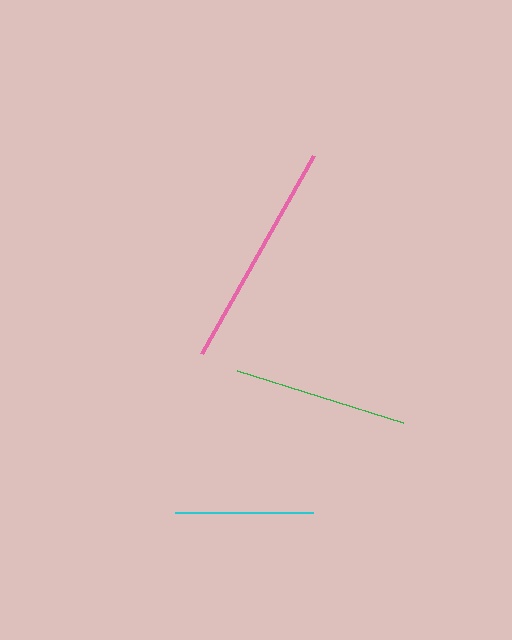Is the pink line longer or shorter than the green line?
The pink line is longer than the green line.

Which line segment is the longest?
The pink line is the longest at approximately 228 pixels.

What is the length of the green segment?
The green segment is approximately 174 pixels long.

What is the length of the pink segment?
The pink segment is approximately 228 pixels long.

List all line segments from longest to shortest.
From longest to shortest: pink, green, cyan.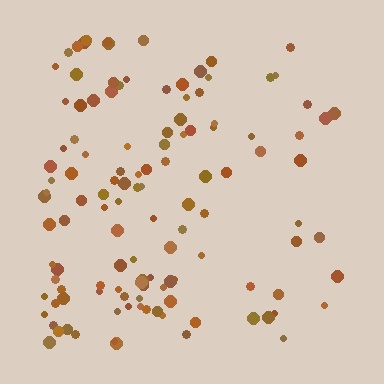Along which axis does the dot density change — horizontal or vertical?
Horizontal.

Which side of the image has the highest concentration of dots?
The left.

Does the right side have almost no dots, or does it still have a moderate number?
Still a moderate number, just noticeably fewer than the left.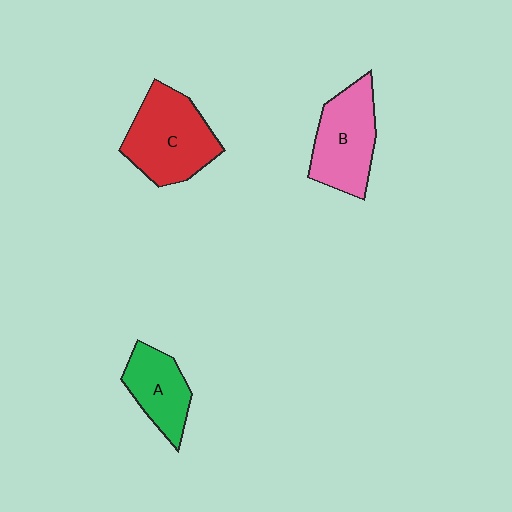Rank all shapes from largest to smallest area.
From largest to smallest: C (red), B (pink), A (green).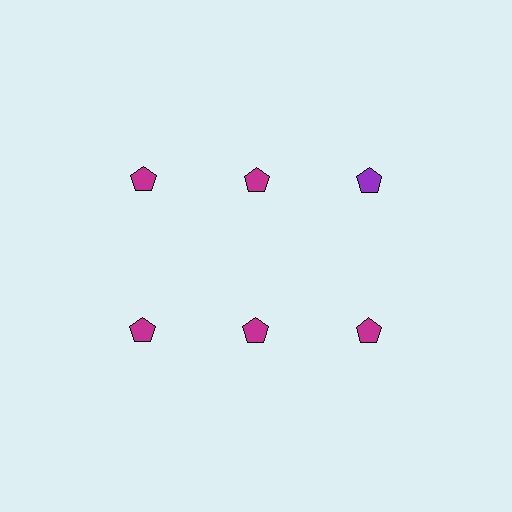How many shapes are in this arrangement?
There are 6 shapes arranged in a grid pattern.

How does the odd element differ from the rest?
It has a different color: purple instead of magenta.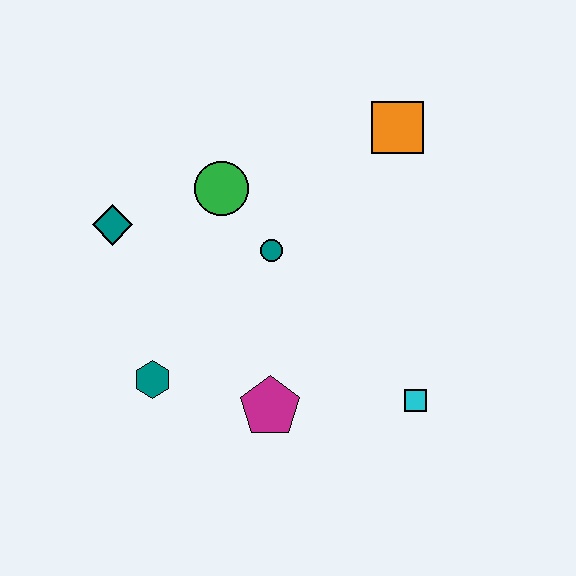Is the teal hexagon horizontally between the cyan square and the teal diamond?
Yes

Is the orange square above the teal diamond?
Yes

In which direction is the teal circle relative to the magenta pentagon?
The teal circle is above the magenta pentagon.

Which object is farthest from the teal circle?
The cyan square is farthest from the teal circle.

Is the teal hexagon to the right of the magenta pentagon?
No